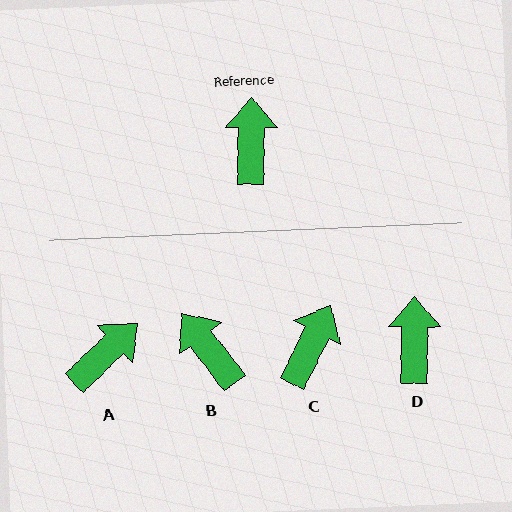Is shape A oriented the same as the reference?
No, it is off by about 46 degrees.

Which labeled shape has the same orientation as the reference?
D.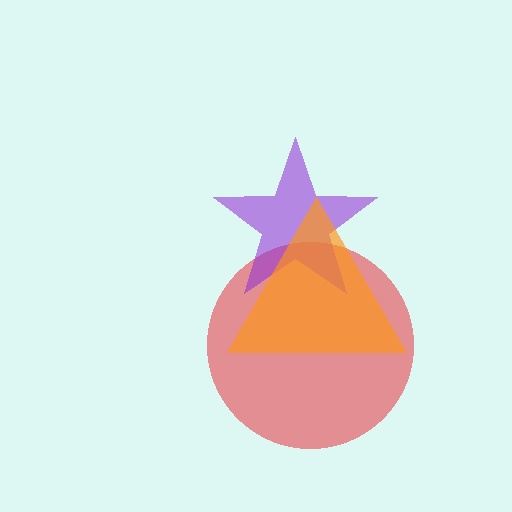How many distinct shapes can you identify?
There are 3 distinct shapes: a red circle, a purple star, an orange triangle.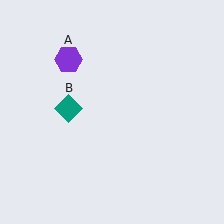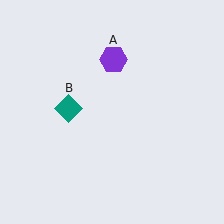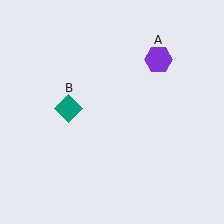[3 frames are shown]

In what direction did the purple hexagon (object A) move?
The purple hexagon (object A) moved right.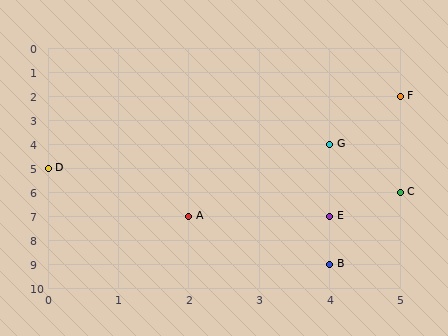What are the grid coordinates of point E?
Point E is at grid coordinates (4, 7).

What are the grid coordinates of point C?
Point C is at grid coordinates (5, 6).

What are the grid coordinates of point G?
Point G is at grid coordinates (4, 4).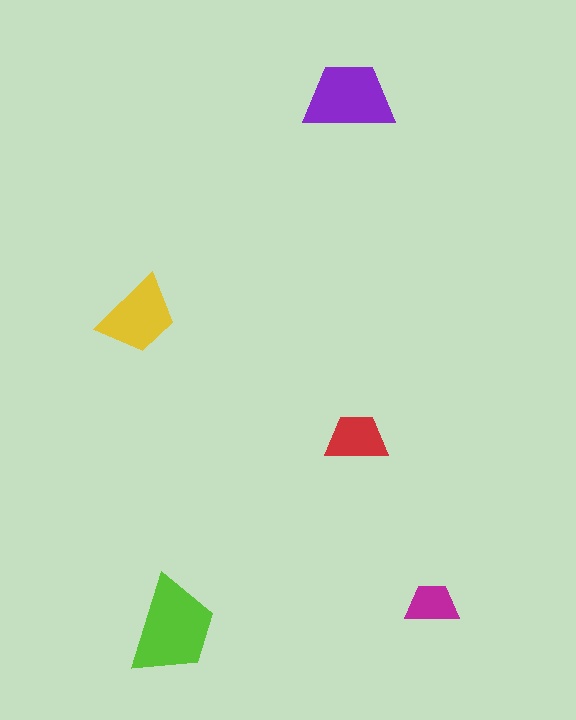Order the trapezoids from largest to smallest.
the lime one, the purple one, the yellow one, the red one, the magenta one.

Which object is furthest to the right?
The magenta trapezoid is rightmost.